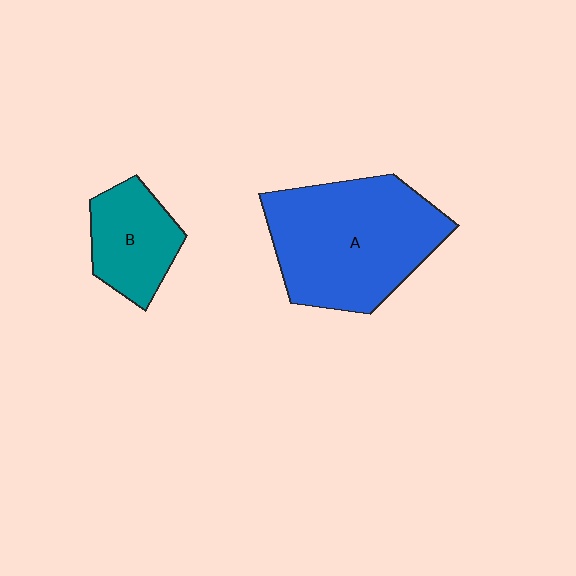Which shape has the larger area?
Shape A (blue).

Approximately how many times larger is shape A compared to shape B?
Approximately 2.2 times.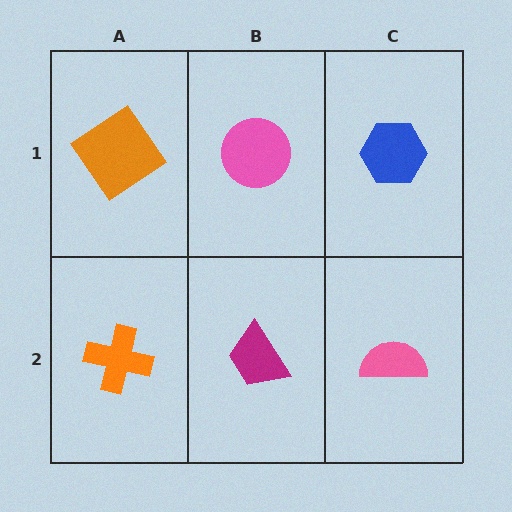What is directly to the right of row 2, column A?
A magenta trapezoid.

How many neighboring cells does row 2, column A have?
2.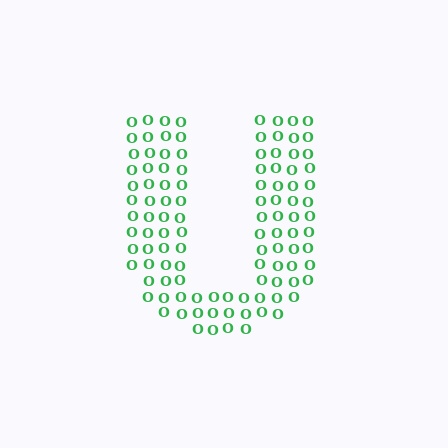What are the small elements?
The small elements are letter O's.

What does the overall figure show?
The overall figure shows the letter U.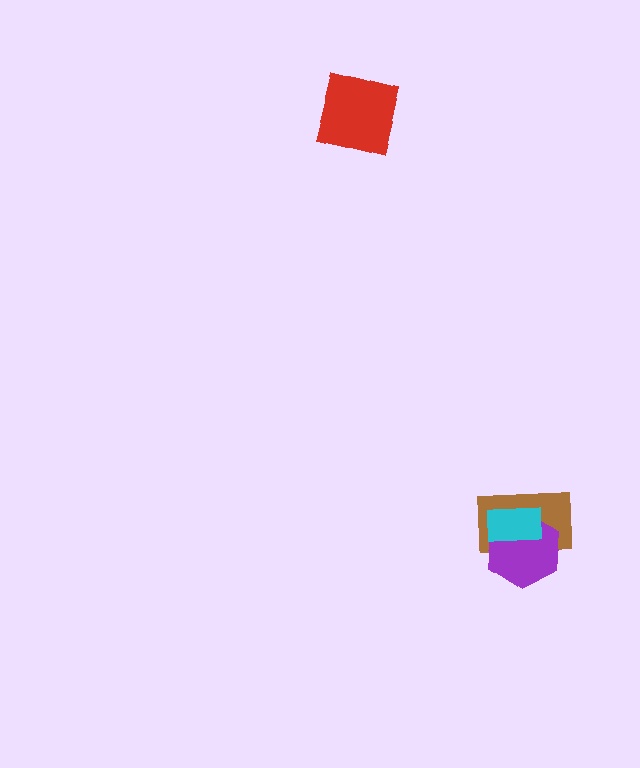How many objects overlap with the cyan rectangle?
2 objects overlap with the cyan rectangle.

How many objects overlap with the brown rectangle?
2 objects overlap with the brown rectangle.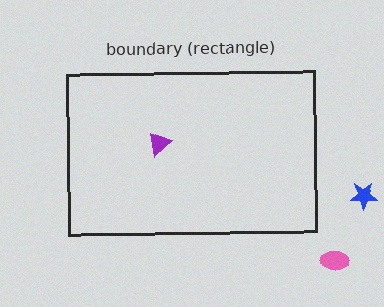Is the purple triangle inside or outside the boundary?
Inside.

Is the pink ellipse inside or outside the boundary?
Outside.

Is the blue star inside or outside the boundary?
Outside.